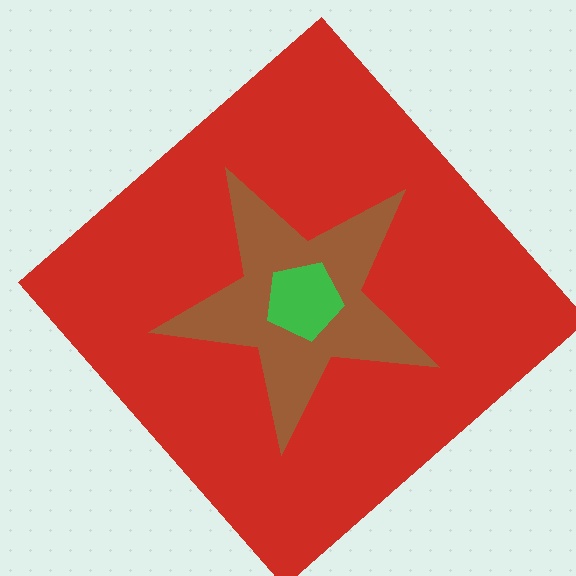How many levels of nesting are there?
3.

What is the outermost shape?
The red diamond.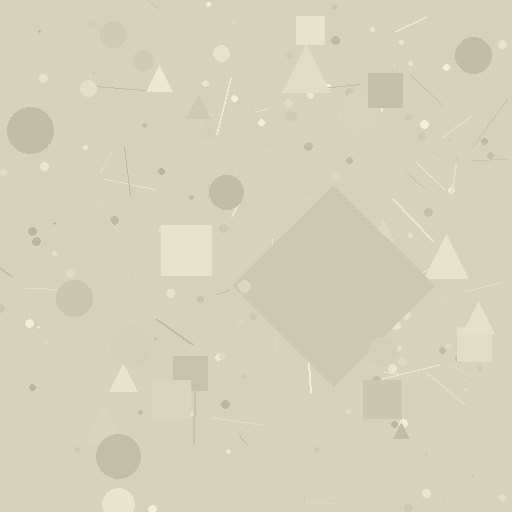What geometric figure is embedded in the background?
A diamond is embedded in the background.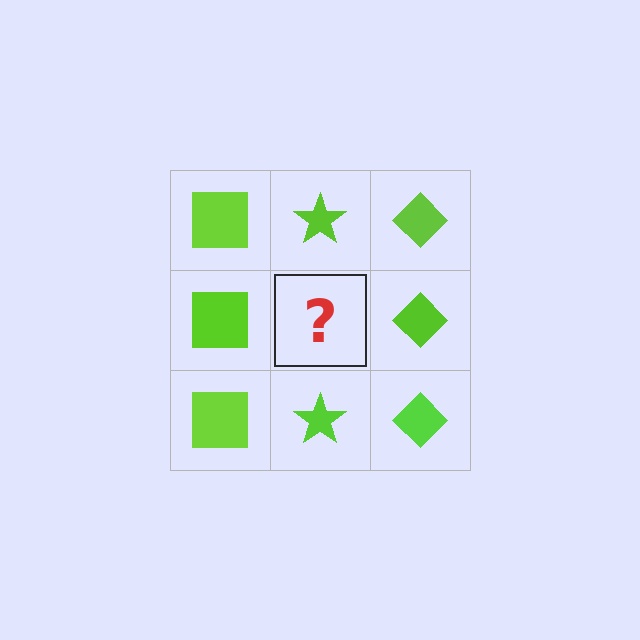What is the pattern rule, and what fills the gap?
The rule is that each column has a consistent shape. The gap should be filled with a lime star.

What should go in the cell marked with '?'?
The missing cell should contain a lime star.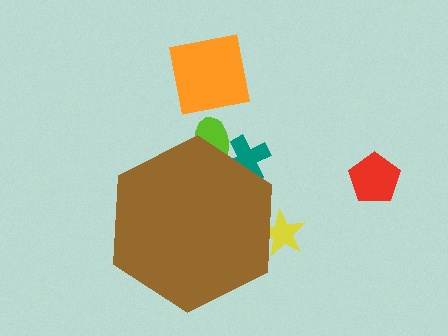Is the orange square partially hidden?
No, the orange square is fully visible.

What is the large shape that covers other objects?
A brown hexagon.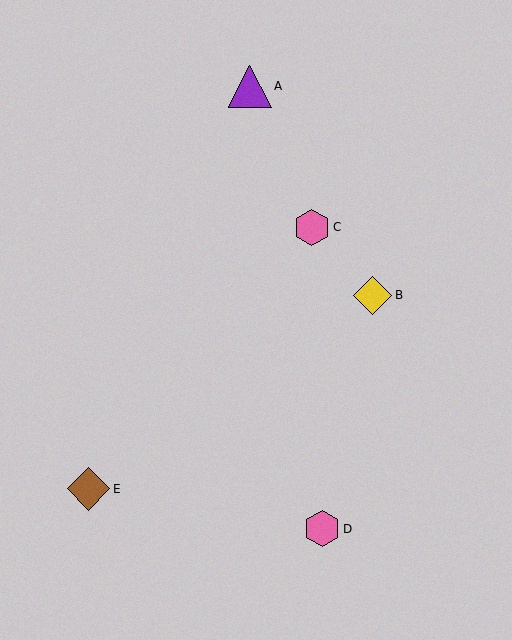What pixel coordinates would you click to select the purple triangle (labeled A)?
Click at (250, 86) to select the purple triangle A.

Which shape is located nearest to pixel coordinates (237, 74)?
The purple triangle (labeled A) at (250, 86) is nearest to that location.